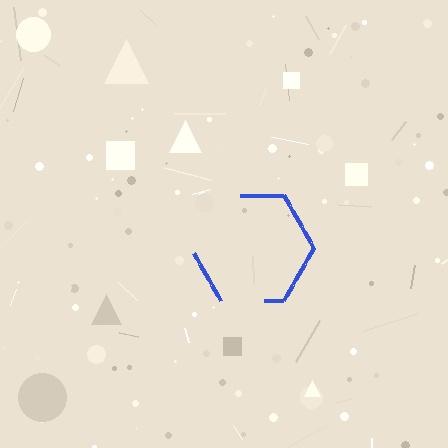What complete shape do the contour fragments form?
The contour fragments form a hexagon.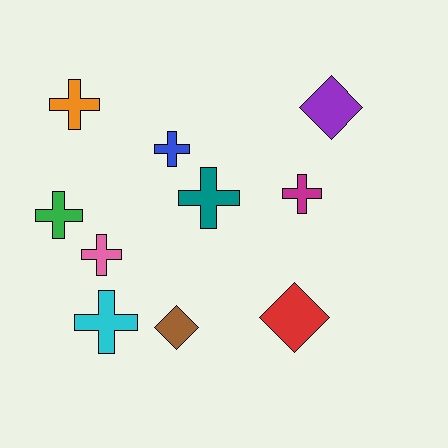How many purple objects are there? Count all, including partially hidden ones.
There is 1 purple object.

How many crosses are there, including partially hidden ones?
There are 7 crosses.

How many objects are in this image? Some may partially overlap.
There are 10 objects.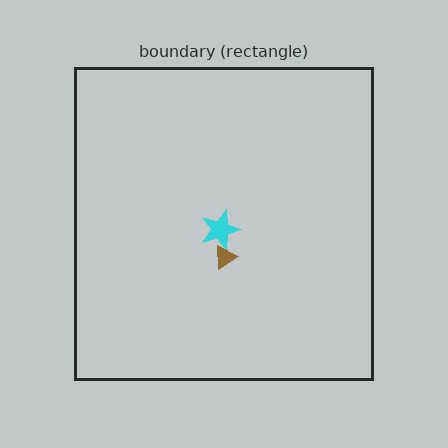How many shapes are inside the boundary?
2 inside, 0 outside.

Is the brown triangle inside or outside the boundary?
Inside.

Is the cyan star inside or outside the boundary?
Inside.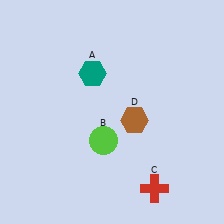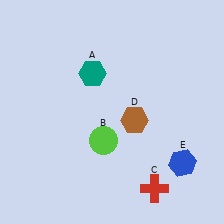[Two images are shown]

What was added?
A blue hexagon (E) was added in Image 2.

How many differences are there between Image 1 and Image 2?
There is 1 difference between the two images.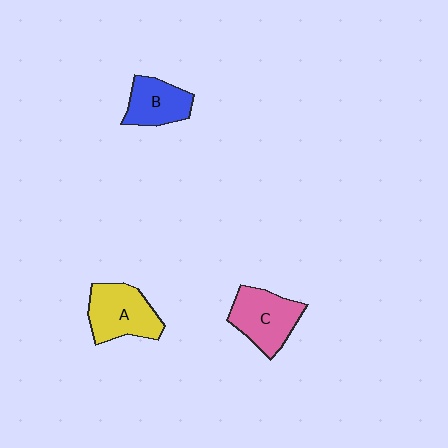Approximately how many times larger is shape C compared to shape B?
Approximately 1.3 times.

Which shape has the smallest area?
Shape B (blue).